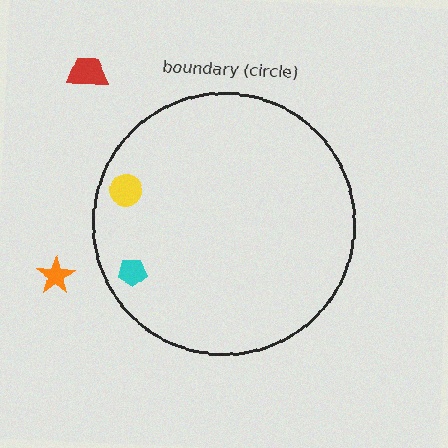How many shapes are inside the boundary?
2 inside, 2 outside.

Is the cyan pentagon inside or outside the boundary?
Inside.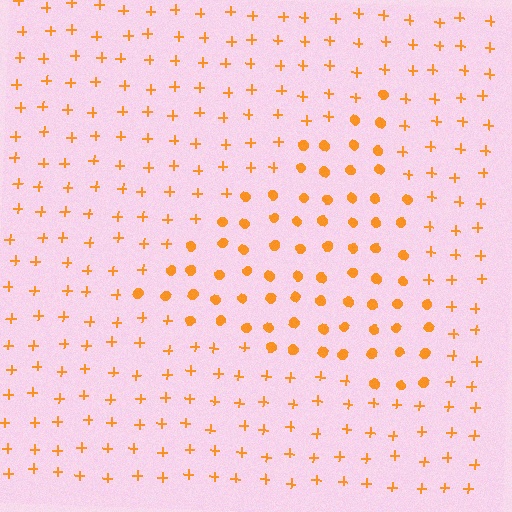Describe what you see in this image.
The image is filled with small orange elements arranged in a uniform grid. A triangle-shaped region contains circles, while the surrounding area contains plus signs. The boundary is defined purely by the change in element shape.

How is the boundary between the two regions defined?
The boundary is defined by a change in element shape: circles inside vs. plus signs outside. All elements share the same color and spacing.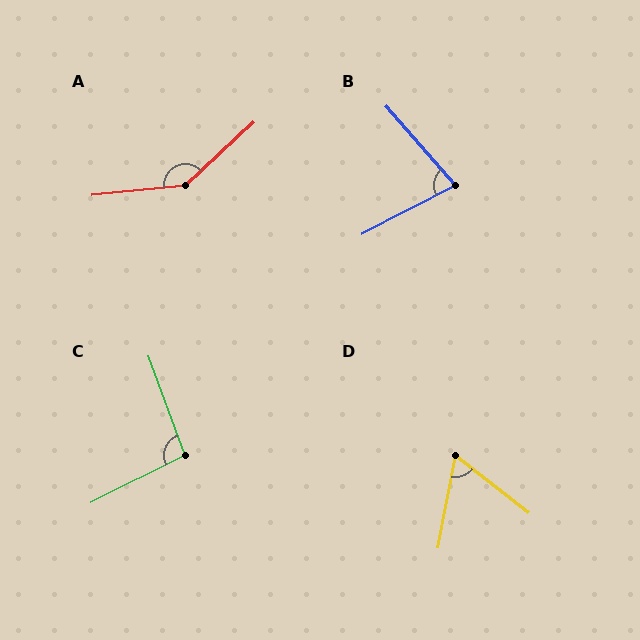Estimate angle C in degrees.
Approximately 97 degrees.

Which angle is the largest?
A, at approximately 143 degrees.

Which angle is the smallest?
D, at approximately 63 degrees.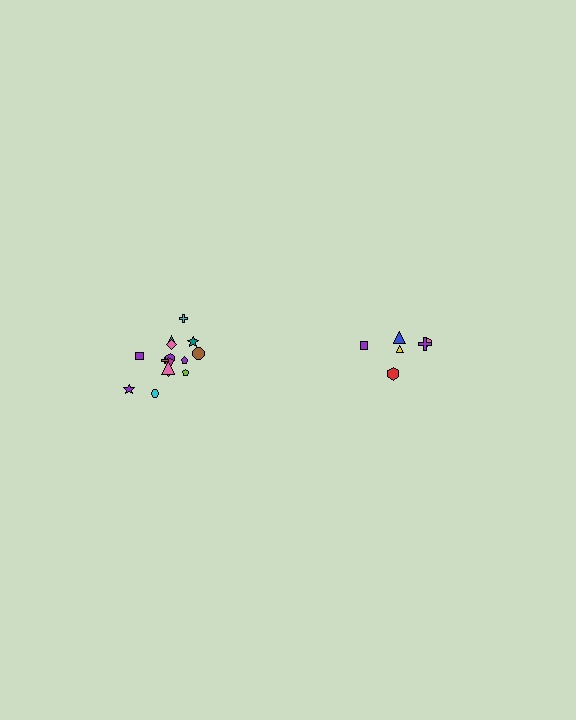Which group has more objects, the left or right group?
The left group.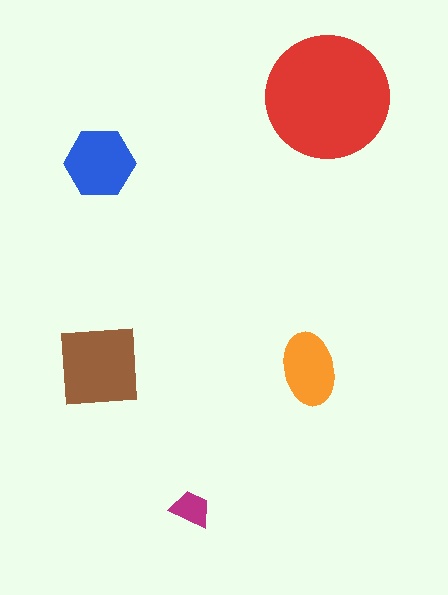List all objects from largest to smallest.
The red circle, the brown square, the blue hexagon, the orange ellipse, the magenta trapezoid.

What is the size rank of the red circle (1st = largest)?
1st.